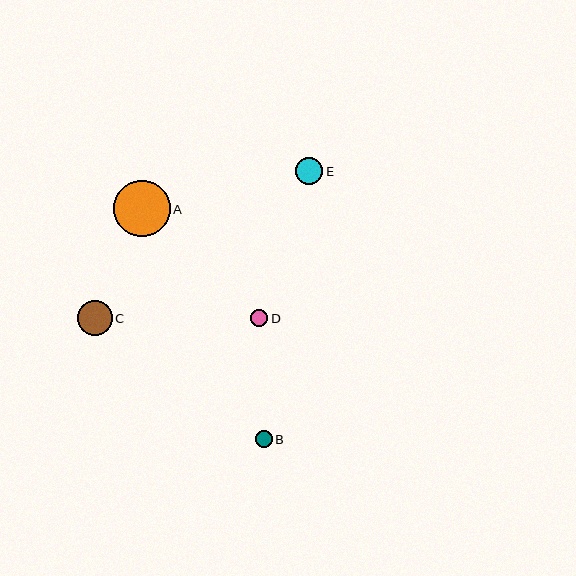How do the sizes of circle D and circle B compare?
Circle D and circle B are approximately the same size.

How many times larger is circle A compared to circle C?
Circle A is approximately 1.6 times the size of circle C.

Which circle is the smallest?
Circle B is the smallest with a size of approximately 17 pixels.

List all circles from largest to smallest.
From largest to smallest: A, C, E, D, B.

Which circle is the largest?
Circle A is the largest with a size of approximately 56 pixels.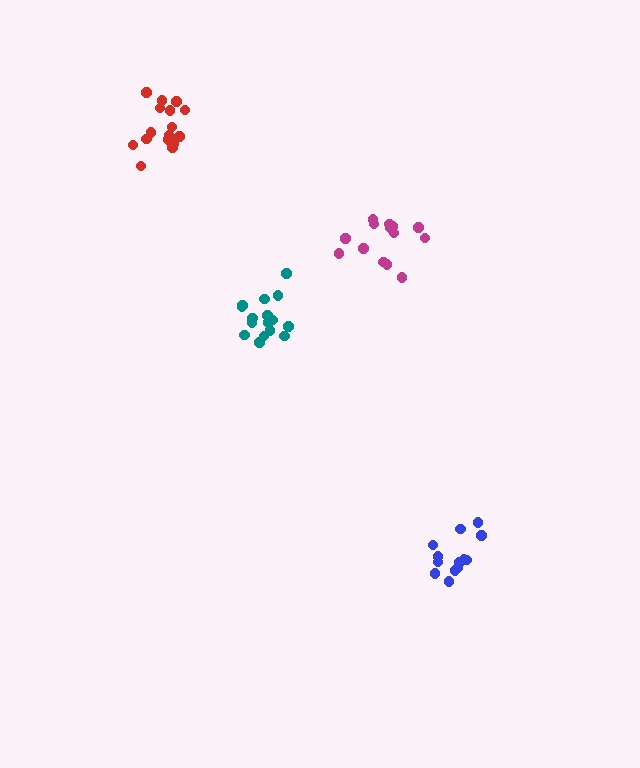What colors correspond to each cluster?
The clusters are colored: teal, magenta, blue, red.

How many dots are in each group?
Group 1: 17 dots, Group 2: 14 dots, Group 3: 13 dots, Group 4: 16 dots (60 total).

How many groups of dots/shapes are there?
There are 4 groups.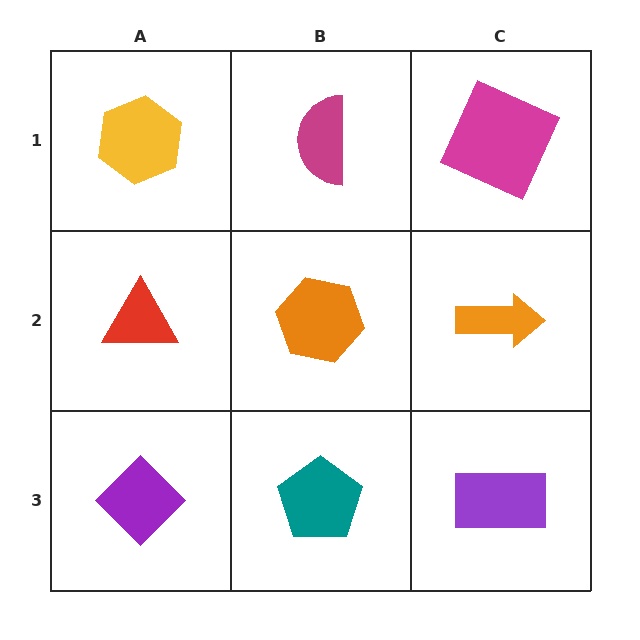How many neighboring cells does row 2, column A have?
3.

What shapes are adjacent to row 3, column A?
A red triangle (row 2, column A), a teal pentagon (row 3, column B).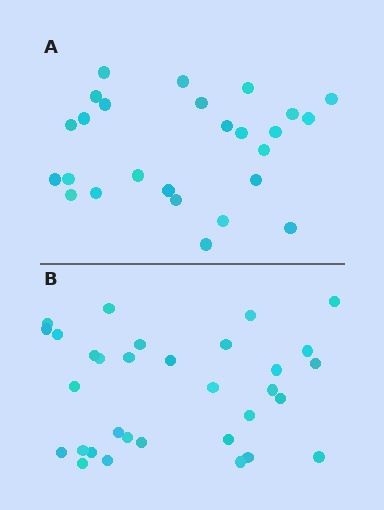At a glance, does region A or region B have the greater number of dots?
Region B (the bottom region) has more dots.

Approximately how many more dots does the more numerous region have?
Region B has about 6 more dots than region A.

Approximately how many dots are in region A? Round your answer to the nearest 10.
About 30 dots. (The exact count is 26, which rounds to 30.)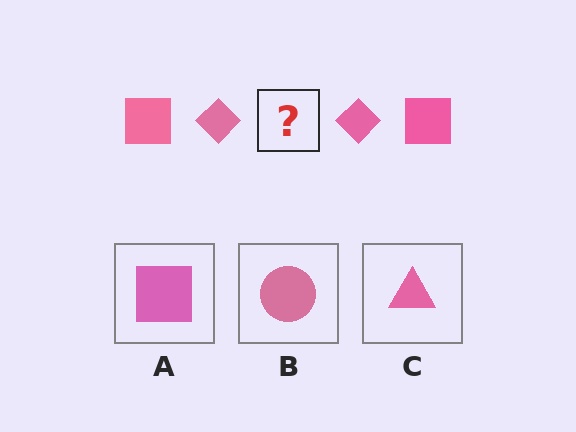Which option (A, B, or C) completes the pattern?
A.